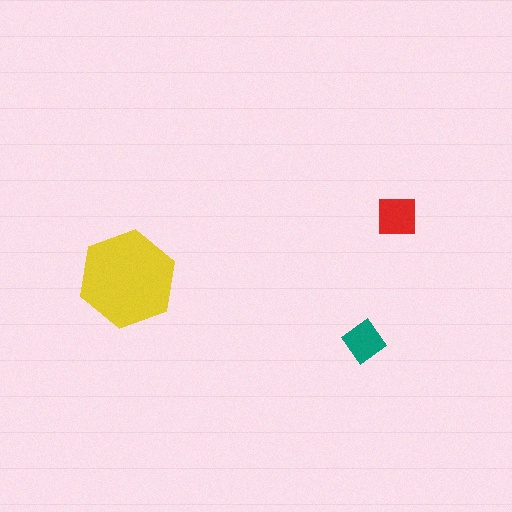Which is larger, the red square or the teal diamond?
The red square.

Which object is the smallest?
The teal diamond.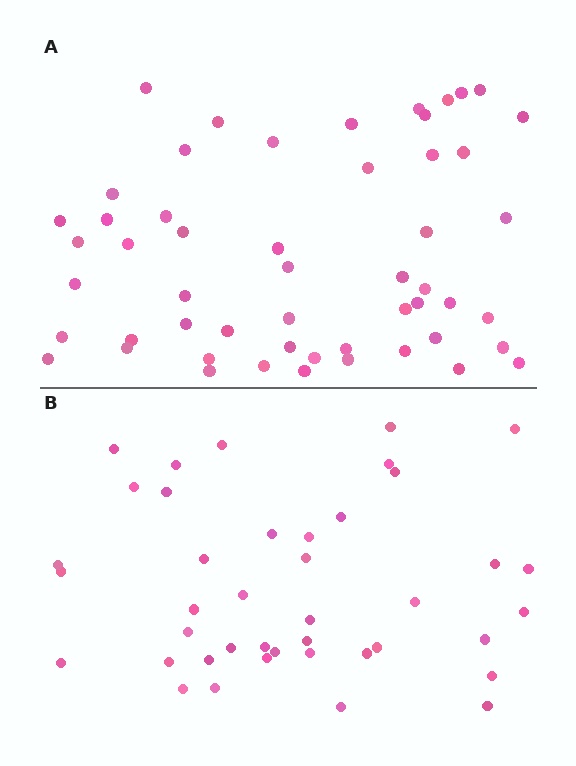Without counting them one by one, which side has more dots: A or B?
Region A (the top region) has more dots.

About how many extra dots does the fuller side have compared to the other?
Region A has roughly 12 or so more dots than region B.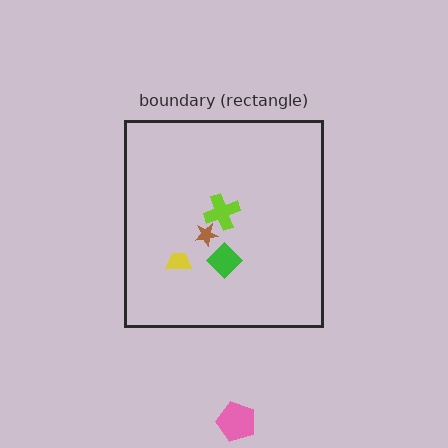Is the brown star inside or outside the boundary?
Inside.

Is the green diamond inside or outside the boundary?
Inside.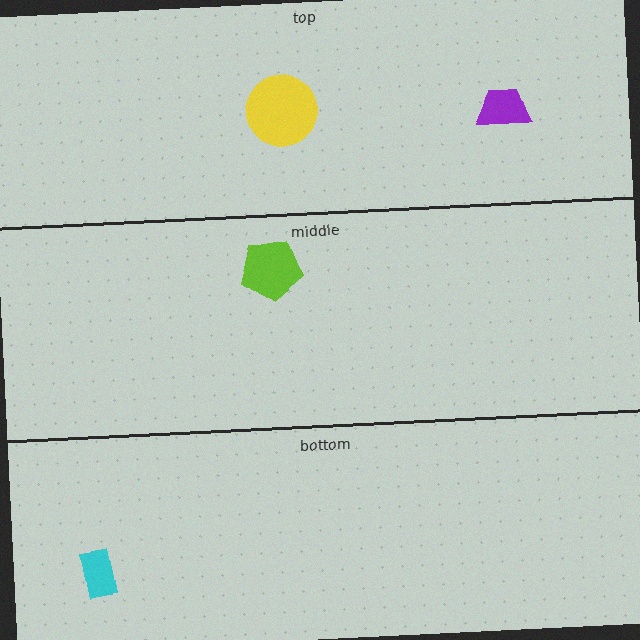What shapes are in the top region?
The yellow circle, the purple trapezoid.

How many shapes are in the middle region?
1.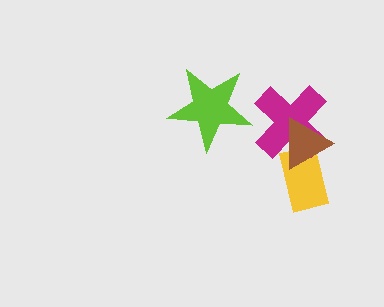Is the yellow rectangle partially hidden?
Yes, it is partially covered by another shape.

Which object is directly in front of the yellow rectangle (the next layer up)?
The magenta cross is directly in front of the yellow rectangle.